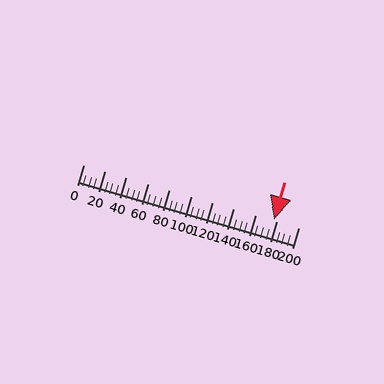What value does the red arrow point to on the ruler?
The red arrow points to approximately 178.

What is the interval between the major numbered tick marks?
The major tick marks are spaced 20 units apart.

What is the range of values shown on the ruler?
The ruler shows values from 0 to 200.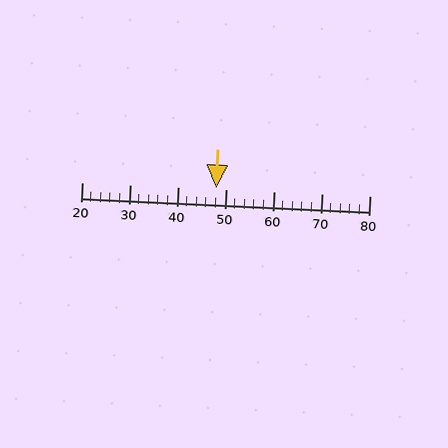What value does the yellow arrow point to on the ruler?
The yellow arrow points to approximately 48.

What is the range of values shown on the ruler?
The ruler shows values from 20 to 80.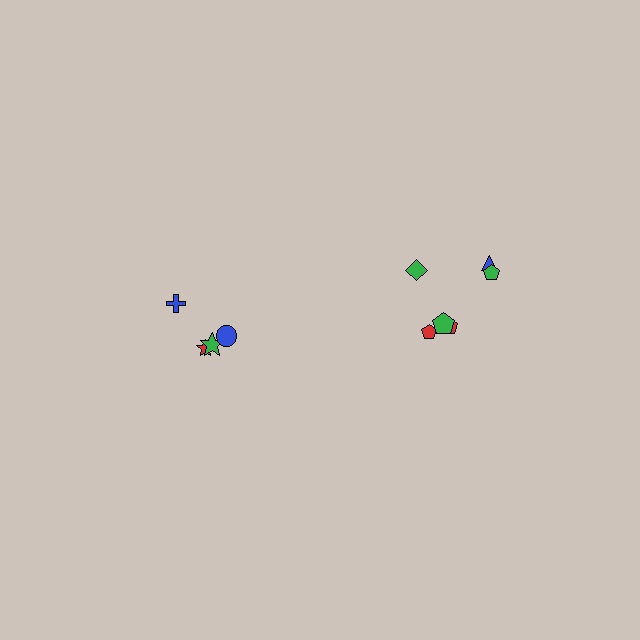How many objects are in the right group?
There are 6 objects.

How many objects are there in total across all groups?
There are 10 objects.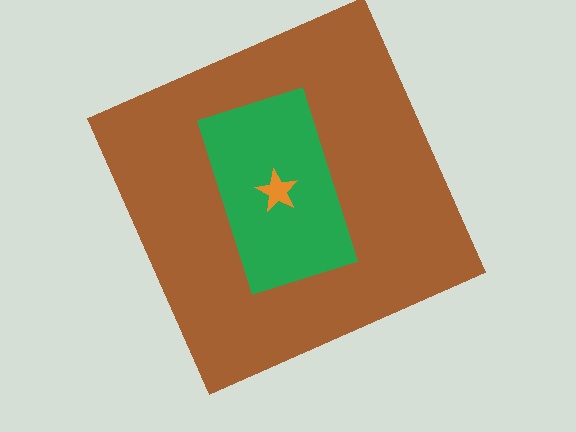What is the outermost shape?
The brown square.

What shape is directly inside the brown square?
The green rectangle.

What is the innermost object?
The orange star.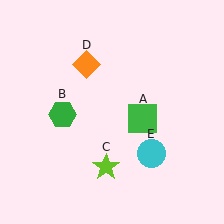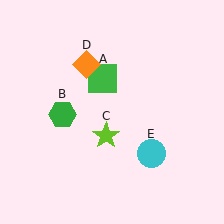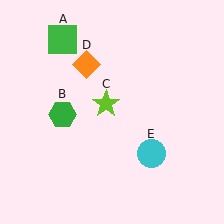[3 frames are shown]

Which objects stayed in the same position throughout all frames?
Green hexagon (object B) and orange diamond (object D) and cyan circle (object E) remained stationary.